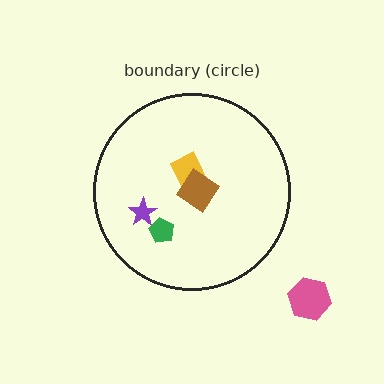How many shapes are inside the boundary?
4 inside, 1 outside.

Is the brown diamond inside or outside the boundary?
Inside.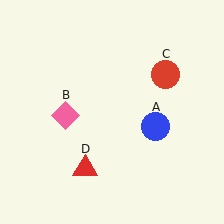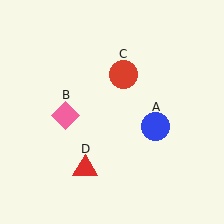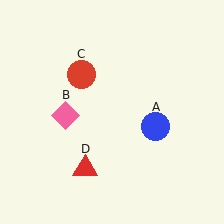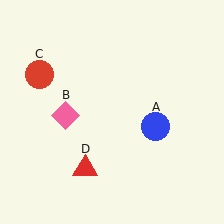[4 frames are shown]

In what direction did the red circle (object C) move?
The red circle (object C) moved left.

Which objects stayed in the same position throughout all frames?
Blue circle (object A) and pink diamond (object B) and red triangle (object D) remained stationary.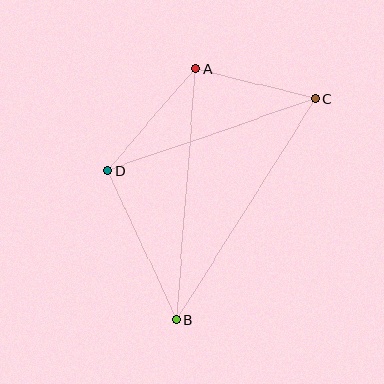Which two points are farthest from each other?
Points B and C are farthest from each other.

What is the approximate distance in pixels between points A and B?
The distance between A and B is approximately 252 pixels.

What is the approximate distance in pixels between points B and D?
The distance between B and D is approximately 164 pixels.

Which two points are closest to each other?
Points A and C are closest to each other.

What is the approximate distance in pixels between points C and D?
The distance between C and D is approximately 220 pixels.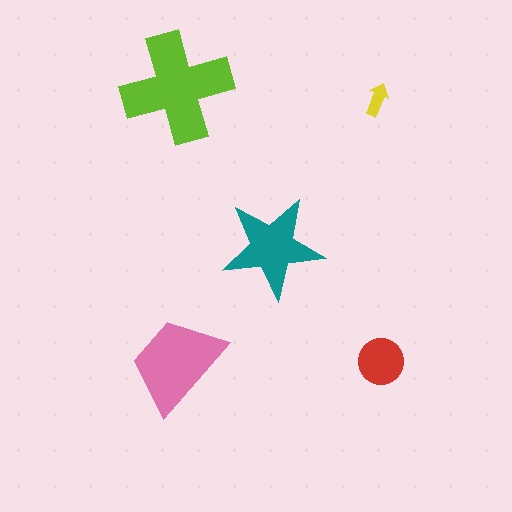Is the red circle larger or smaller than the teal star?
Smaller.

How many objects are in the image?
There are 5 objects in the image.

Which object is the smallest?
The yellow arrow.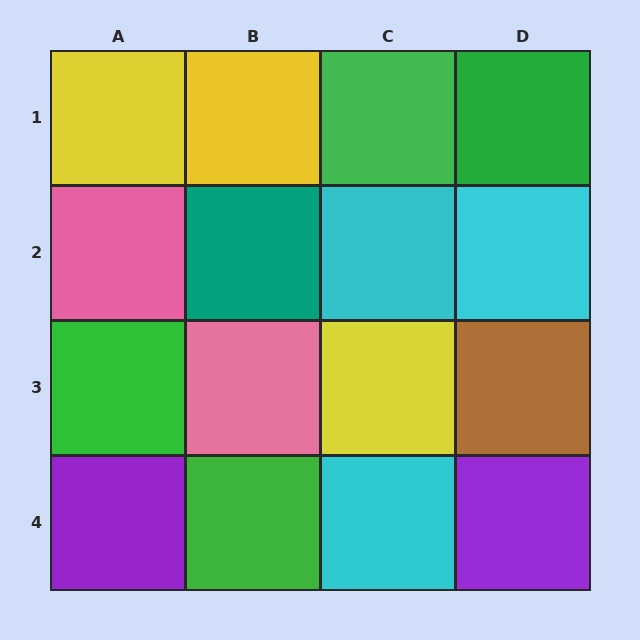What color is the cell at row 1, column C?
Green.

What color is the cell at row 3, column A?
Green.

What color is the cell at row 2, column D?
Cyan.